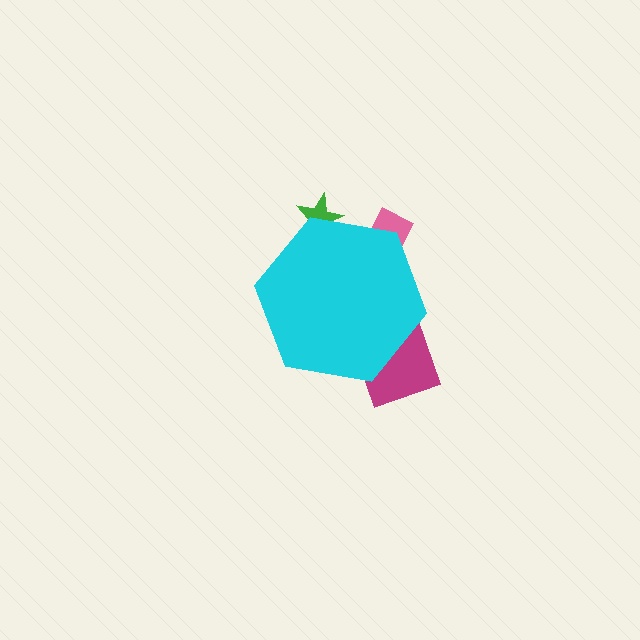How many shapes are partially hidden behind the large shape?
3 shapes are partially hidden.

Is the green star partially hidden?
Yes, the green star is partially hidden behind the cyan hexagon.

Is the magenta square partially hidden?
Yes, the magenta square is partially hidden behind the cyan hexagon.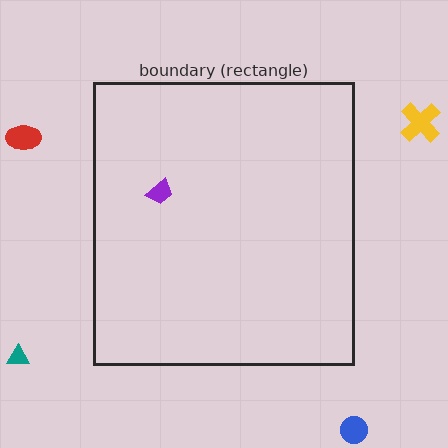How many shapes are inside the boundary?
1 inside, 4 outside.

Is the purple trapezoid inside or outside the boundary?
Inside.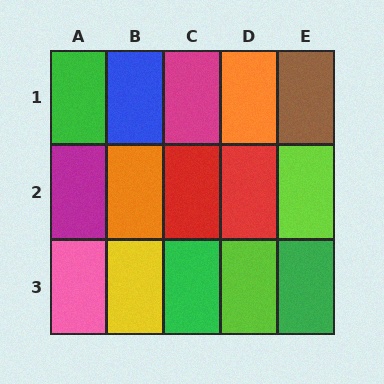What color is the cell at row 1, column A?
Green.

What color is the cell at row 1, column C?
Magenta.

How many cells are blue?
1 cell is blue.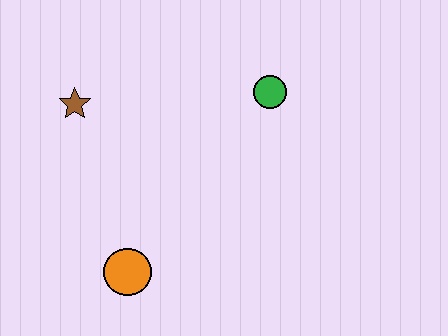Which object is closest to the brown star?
The orange circle is closest to the brown star.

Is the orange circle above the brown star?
No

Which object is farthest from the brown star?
The green circle is farthest from the brown star.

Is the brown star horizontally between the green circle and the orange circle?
No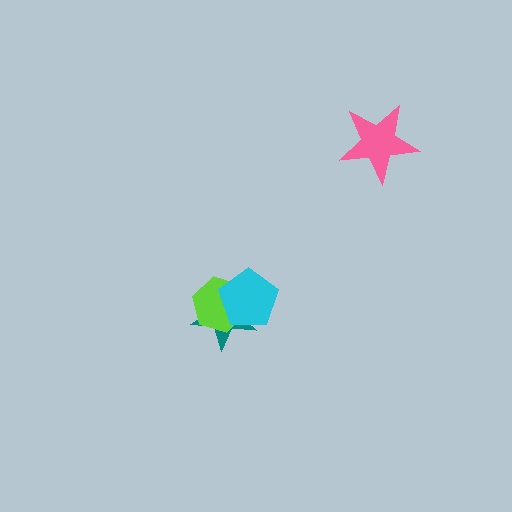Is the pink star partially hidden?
No, no other shape covers it.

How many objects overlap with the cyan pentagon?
2 objects overlap with the cyan pentagon.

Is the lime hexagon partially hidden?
Yes, it is partially covered by another shape.